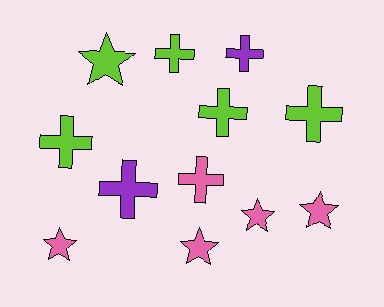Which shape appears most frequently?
Cross, with 7 objects.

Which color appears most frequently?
Pink, with 5 objects.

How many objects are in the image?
There are 12 objects.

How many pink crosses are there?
There is 1 pink cross.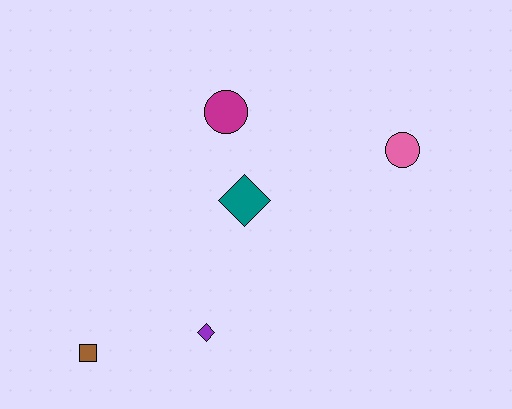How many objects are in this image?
There are 5 objects.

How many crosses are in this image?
There are no crosses.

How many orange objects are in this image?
There are no orange objects.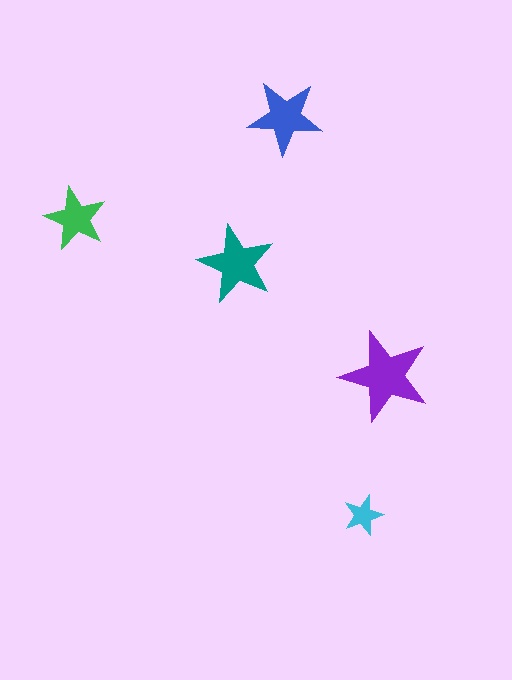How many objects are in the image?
There are 5 objects in the image.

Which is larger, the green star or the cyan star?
The green one.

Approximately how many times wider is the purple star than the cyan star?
About 2.5 times wider.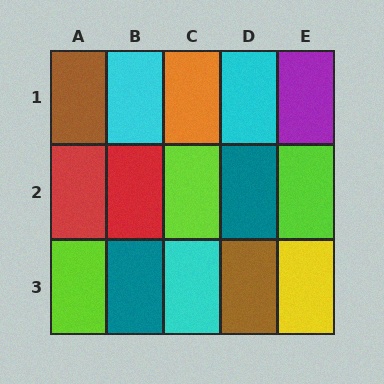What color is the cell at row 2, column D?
Teal.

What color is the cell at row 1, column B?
Cyan.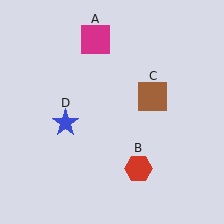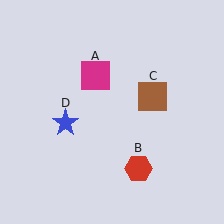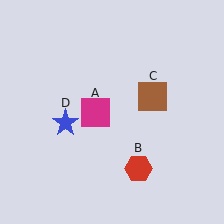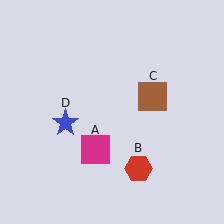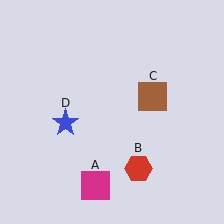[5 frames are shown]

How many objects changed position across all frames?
1 object changed position: magenta square (object A).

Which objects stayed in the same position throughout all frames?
Red hexagon (object B) and brown square (object C) and blue star (object D) remained stationary.